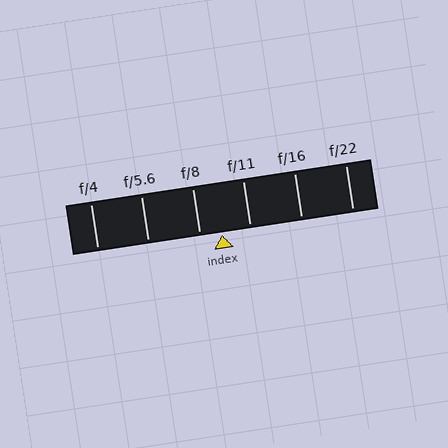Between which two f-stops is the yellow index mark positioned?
The index mark is between f/8 and f/11.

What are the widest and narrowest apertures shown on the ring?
The widest aperture shown is f/4 and the narrowest is f/22.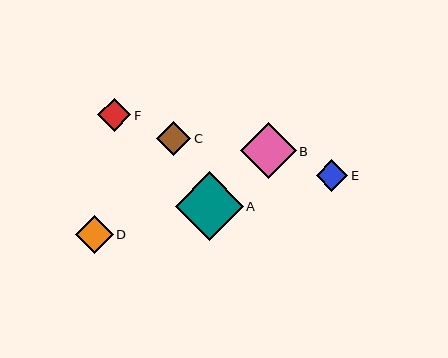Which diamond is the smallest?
Diamond E is the smallest with a size of approximately 32 pixels.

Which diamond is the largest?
Diamond A is the largest with a size of approximately 68 pixels.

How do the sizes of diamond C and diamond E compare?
Diamond C and diamond E are approximately the same size.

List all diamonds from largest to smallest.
From largest to smallest: A, B, D, C, F, E.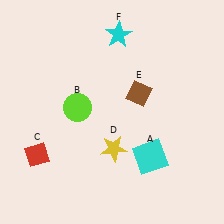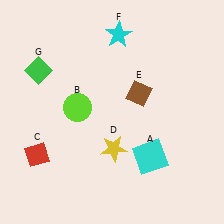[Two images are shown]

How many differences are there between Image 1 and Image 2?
There is 1 difference between the two images.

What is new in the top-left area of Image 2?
A green diamond (G) was added in the top-left area of Image 2.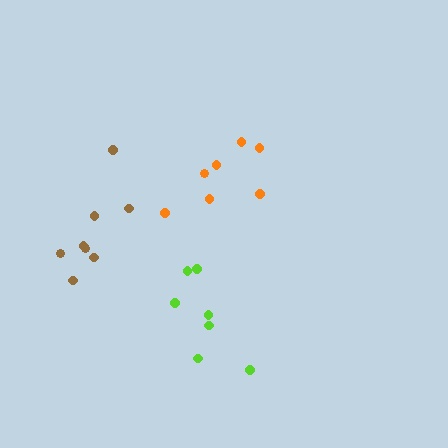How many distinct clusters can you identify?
There are 3 distinct clusters.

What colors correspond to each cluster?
The clusters are colored: lime, orange, brown.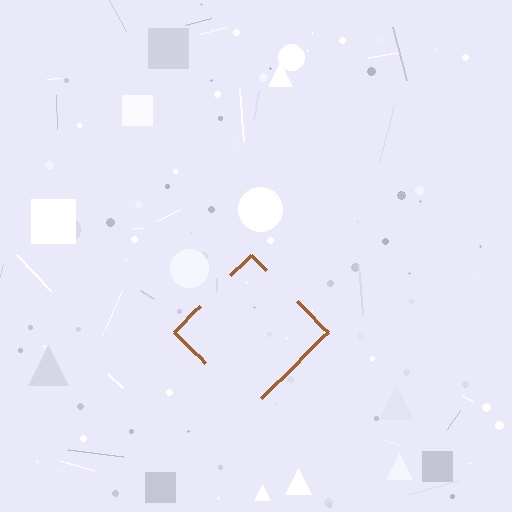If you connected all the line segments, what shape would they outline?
They would outline a diamond.